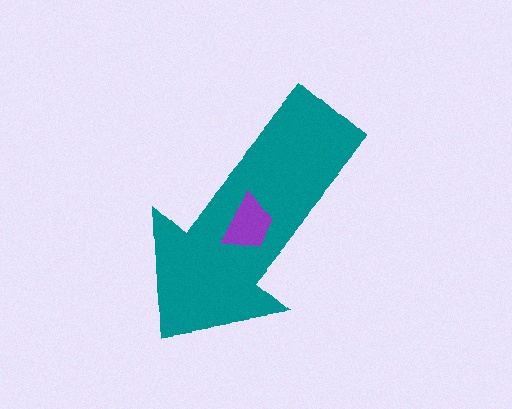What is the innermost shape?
The purple trapezoid.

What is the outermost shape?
The teal arrow.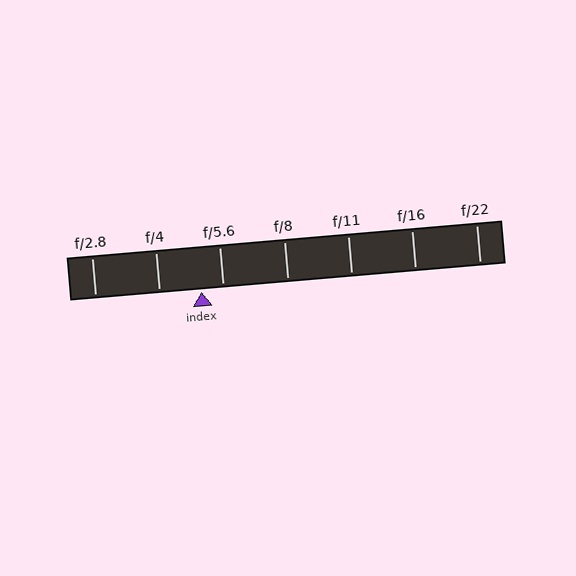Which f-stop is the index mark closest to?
The index mark is closest to f/5.6.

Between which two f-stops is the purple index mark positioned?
The index mark is between f/4 and f/5.6.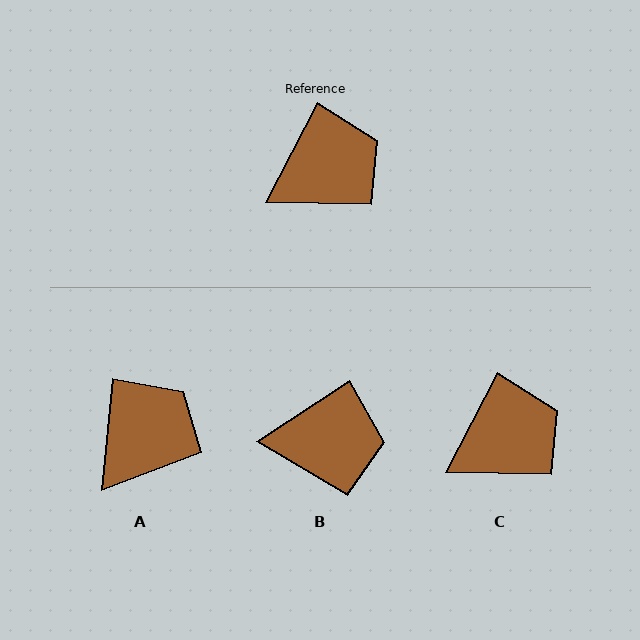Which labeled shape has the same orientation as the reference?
C.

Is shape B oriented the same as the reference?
No, it is off by about 29 degrees.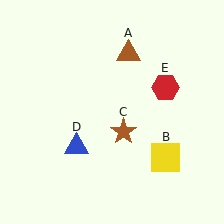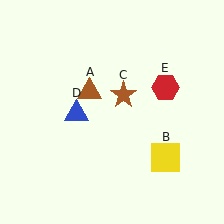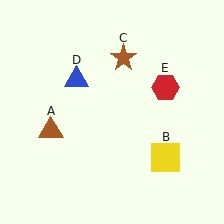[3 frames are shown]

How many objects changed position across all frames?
3 objects changed position: brown triangle (object A), brown star (object C), blue triangle (object D).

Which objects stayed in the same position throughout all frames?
Yellow square (object B) and red hexagon (object E) remained stationary.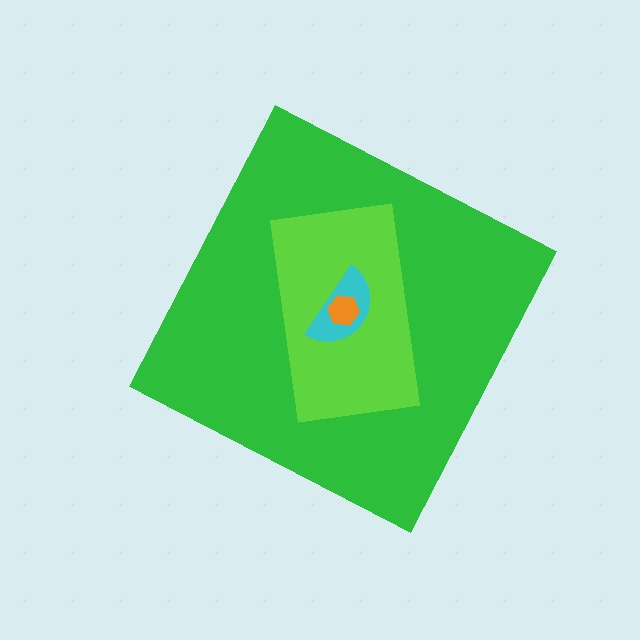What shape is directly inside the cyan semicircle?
The orange hexagon.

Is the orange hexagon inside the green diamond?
Yes.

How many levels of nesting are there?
4.